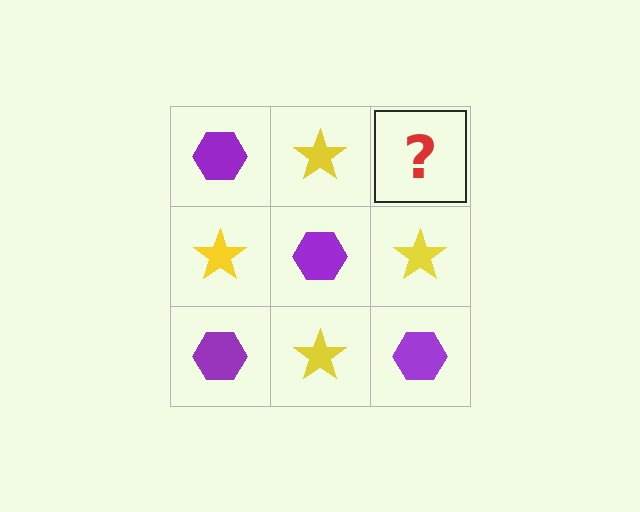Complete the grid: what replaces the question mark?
The question mark should be replaced with a purple hexagon.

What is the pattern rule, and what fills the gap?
The rule is that it alternates purple hexagon and yellow star in a checkerboard pattern. The gap should be filled with a purple hexagon.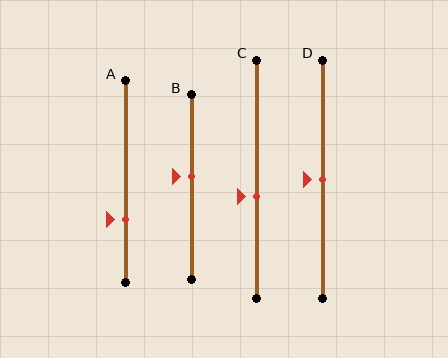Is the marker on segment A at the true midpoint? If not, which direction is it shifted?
No, the marker on segment A is shifted downward by about 19% of the segment length.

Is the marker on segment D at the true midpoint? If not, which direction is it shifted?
Yes, the marker on segment D is at the true midpoint.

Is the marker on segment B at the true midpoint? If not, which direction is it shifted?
No, the marker on segment B is shifted upward by about 6% of the segment length.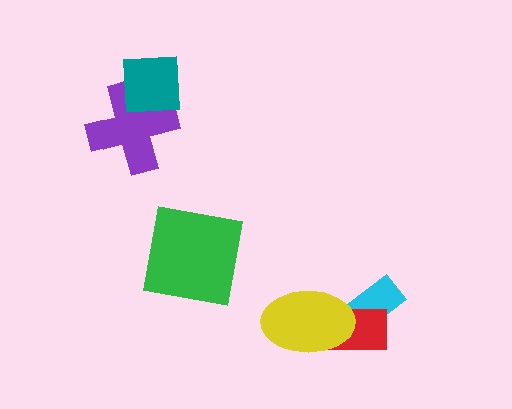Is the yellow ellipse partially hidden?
No, no other shape covers it.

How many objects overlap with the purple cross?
1 object overlaps with the purple cross.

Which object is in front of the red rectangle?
The yellow ellipse is in front of the red rectangle.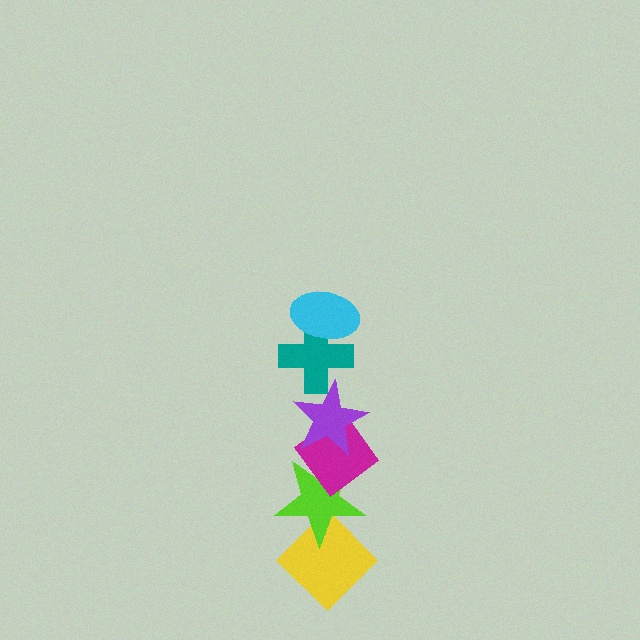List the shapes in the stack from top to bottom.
From top to bottom: the cyan ellipse, the teal cross, the purple star, the magenta diamond, the lime star, the yellow diamond.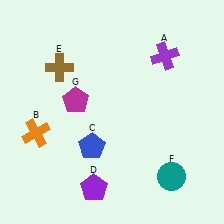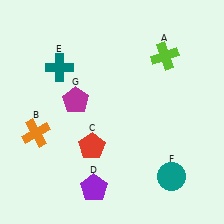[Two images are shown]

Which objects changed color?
A changed from purple to lime. C changed from blue to red. E changed from brown to teal.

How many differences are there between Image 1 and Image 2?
There are 3 differences between the two images.